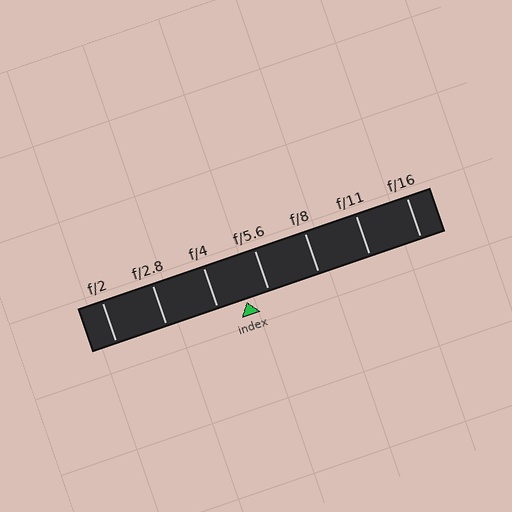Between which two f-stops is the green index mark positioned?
The index mark is between f/4 and f/5.6.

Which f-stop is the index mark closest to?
The index mark is closest to f/5.6.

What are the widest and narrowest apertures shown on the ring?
The widest aperture shown is f/2 and the narrowest is f/16.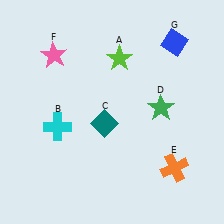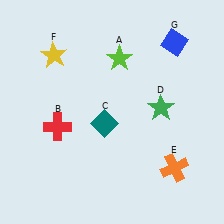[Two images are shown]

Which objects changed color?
B changed from cyan to red. F changed from pink to yellow.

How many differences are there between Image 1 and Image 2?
There are 2 differences between the two images.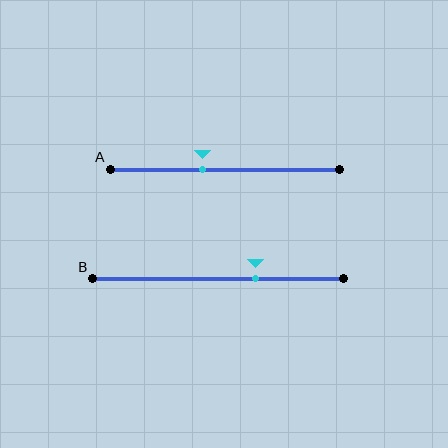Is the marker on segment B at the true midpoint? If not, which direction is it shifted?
No, the marker on segment B is shifted to the right by about 15% of the segment length.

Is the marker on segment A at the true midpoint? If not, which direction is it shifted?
No, the marker on segment A is shifted to the left by about 10% of the segment length.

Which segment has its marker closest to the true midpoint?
Segment A has its marker closest to the true midpoint.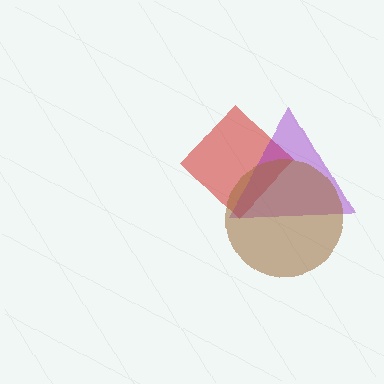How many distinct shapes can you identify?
There are 3 distinct shapes: a red diamond, a purple triangle, a brown circle.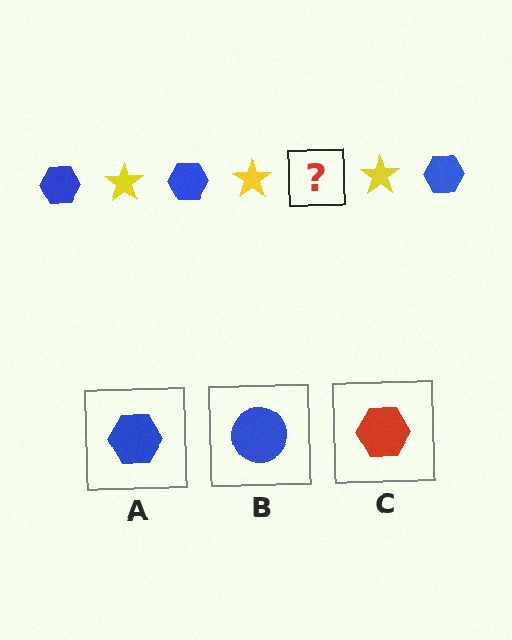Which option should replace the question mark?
Option A.